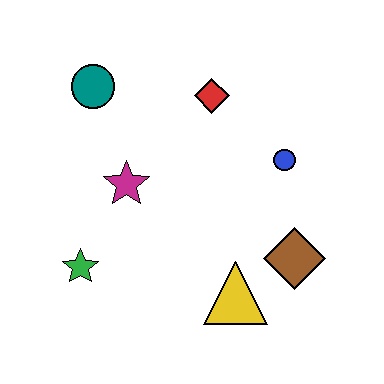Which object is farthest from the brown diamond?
The teal circle is farthest from the brown diamond.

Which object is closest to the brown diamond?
The yellow triangle is closest to the brown diamond.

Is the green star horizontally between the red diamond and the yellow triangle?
No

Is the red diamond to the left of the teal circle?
No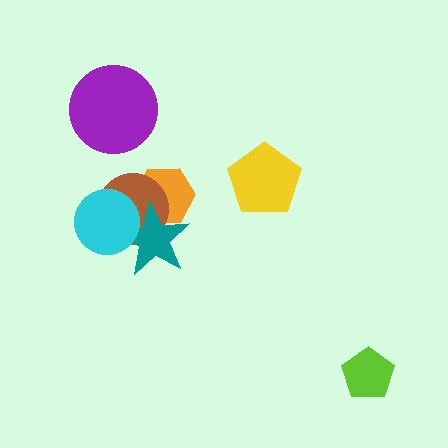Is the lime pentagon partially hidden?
No, no other shape covers it.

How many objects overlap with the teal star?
3 objects overlap with the teal star.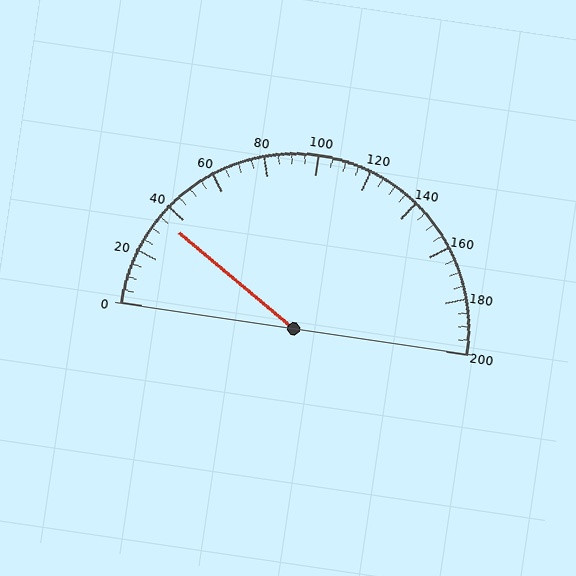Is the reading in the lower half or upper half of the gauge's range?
The reading is in the lower half of the range (0 to 200).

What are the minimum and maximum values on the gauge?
The gauge ranges from 0 to 200.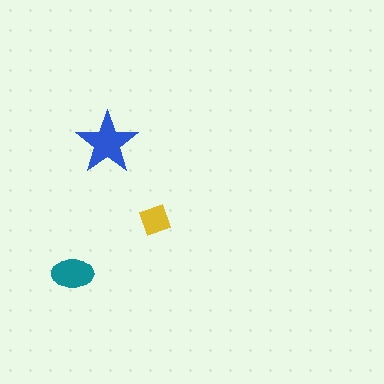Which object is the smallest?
The yellow diamond.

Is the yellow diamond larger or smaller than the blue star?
Smaller.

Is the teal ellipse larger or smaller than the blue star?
Smaller.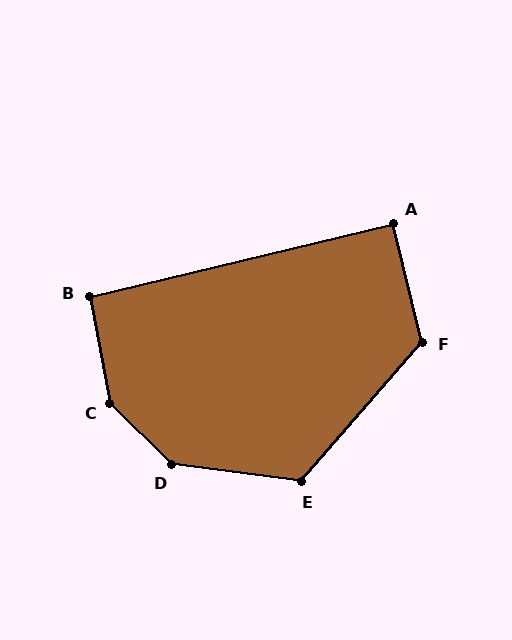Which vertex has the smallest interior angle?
A, at approximately 90 degrees.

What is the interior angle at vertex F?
Approximately 125 degrees (obtuse).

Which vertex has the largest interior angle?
C, at approximately 146 degrees.